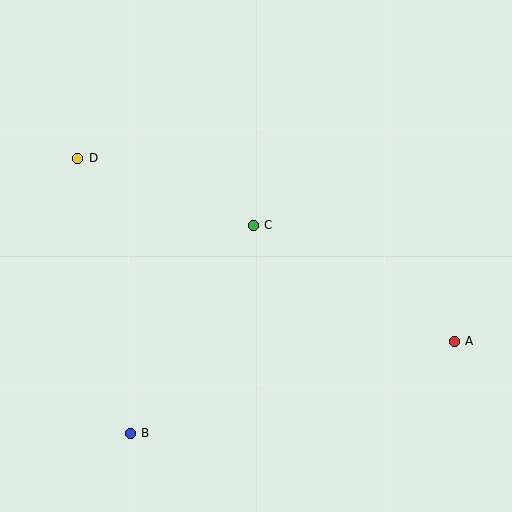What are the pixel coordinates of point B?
Point B is at (130, 433).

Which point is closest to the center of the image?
Point C at (253, 225) is closest to the center.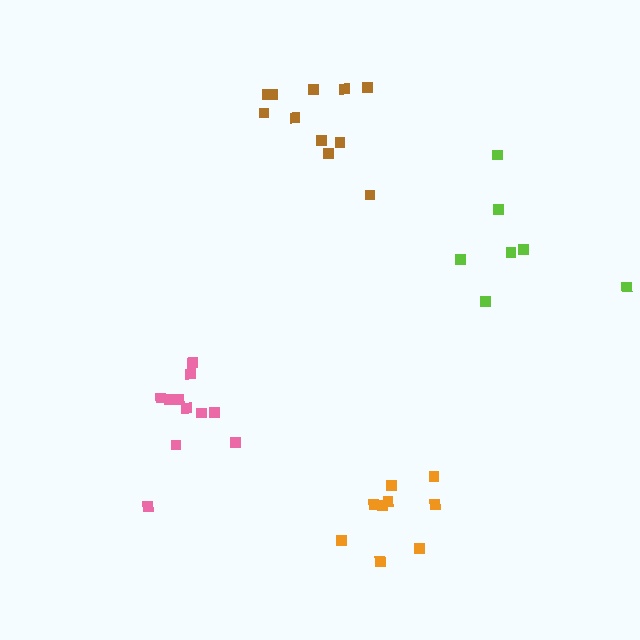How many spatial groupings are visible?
There are 4 spatial groupings.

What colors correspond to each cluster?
The clusters are colored: orange, lime, brown, pink.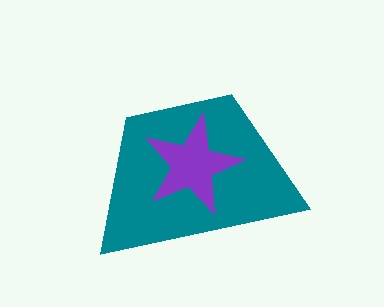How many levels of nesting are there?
2.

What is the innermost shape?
The purple star.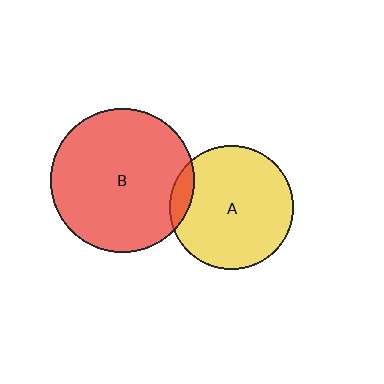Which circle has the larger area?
Circle B (red).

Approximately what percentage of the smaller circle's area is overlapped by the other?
Approximately 10%.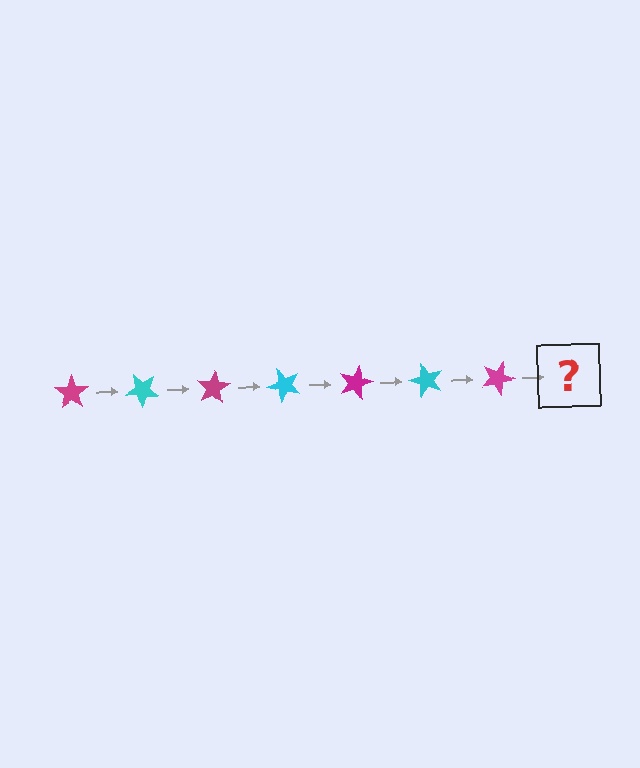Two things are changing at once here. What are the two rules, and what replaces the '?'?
The two rules are that it rotates 40 degrees each step and the color cycles through magenta and cyan. The '?' should be a cyan star, rotated 280 degrees from the start.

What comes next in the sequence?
The next element should be a cyan star, rotated 280 degrees from the start.